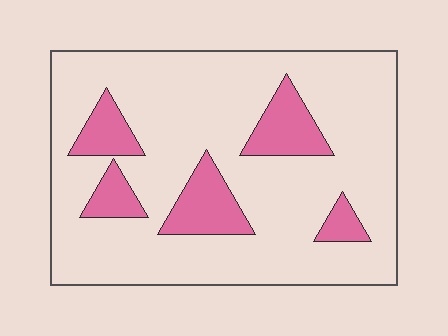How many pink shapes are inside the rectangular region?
5.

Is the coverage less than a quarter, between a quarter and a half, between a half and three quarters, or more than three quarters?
Less than a quarter.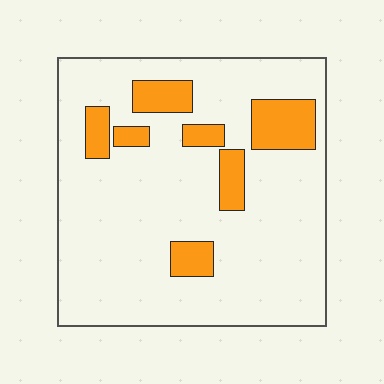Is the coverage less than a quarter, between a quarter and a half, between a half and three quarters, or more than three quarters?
Less than a quarter.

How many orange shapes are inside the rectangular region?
7.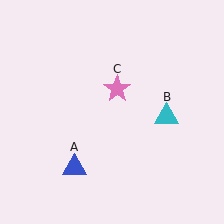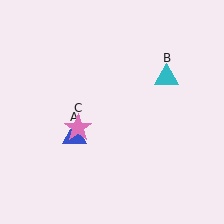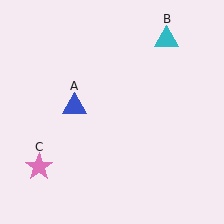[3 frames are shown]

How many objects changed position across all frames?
3 objects changed position: blue triangle (object A), cyan triangle (object B), pink star (object C).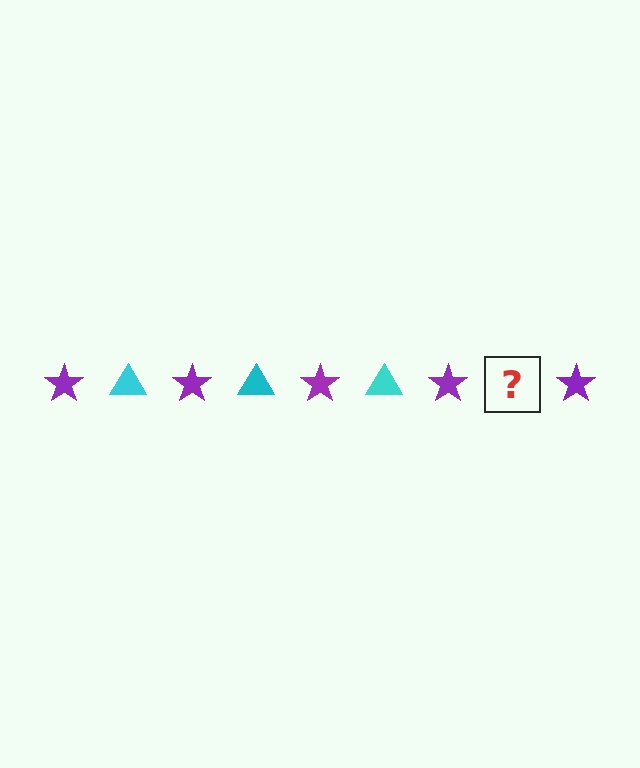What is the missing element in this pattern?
The missing element is a cyan triangle.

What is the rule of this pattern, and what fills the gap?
The rule is that the pattern alternates between purple star and cyan triangle. The gap should be filled with a cyan triangle.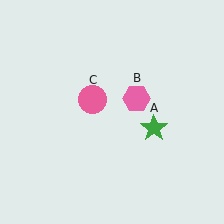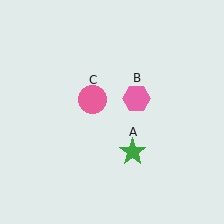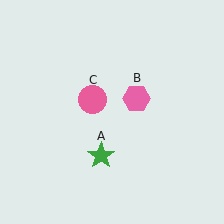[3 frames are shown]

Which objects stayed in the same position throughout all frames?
Pink hexagon (object B) and pink circle (object C) remained stationary.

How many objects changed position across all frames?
1 object changed position: green star (object A).